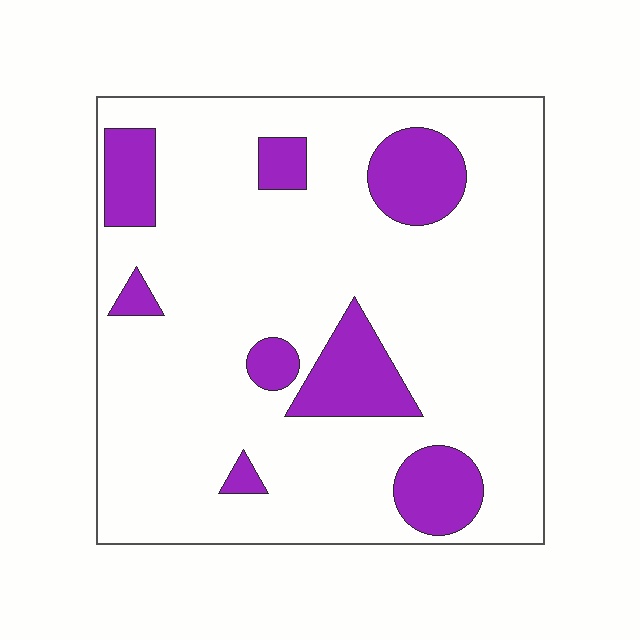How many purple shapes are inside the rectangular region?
8.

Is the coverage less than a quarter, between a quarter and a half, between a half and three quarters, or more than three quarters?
Less than a quarter.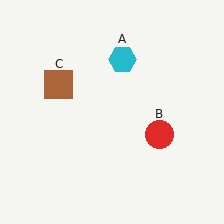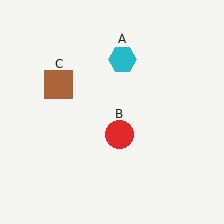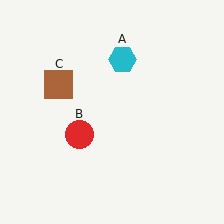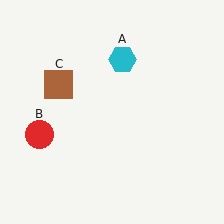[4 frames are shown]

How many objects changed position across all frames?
1 object changed position: red circle (object B).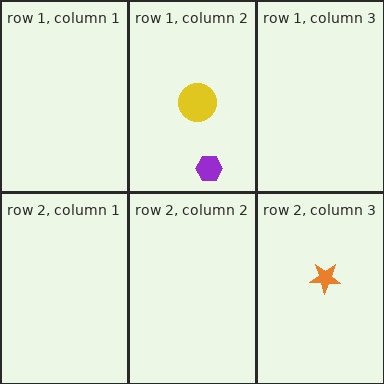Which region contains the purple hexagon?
The row 1, column 2 region.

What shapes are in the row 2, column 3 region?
The orange star.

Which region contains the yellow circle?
The row 1, column 2 region.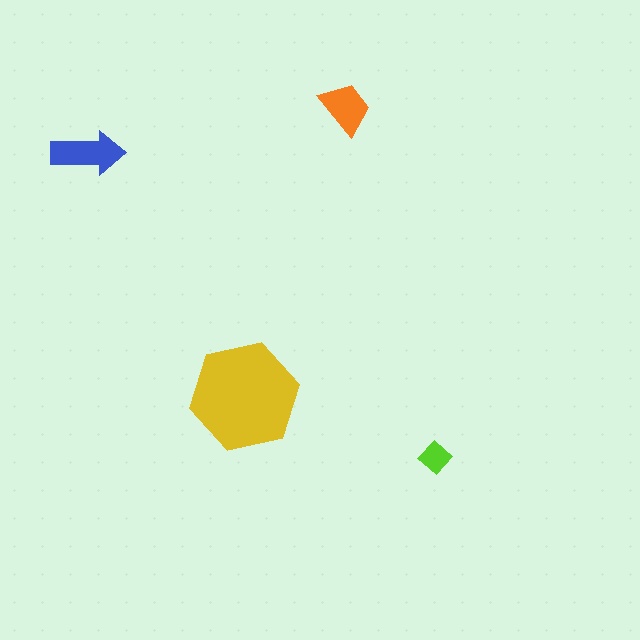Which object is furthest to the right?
The lime diamond is rightmost.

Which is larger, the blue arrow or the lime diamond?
The blue arrow.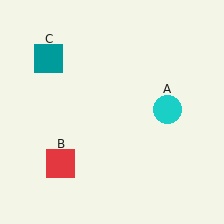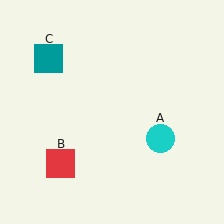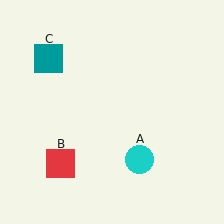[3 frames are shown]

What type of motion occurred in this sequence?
The cyan circle (object A) rotated clockwise around the center of the scene.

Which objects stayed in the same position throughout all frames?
Red square (object B) and teal square (object C) remained stationary.